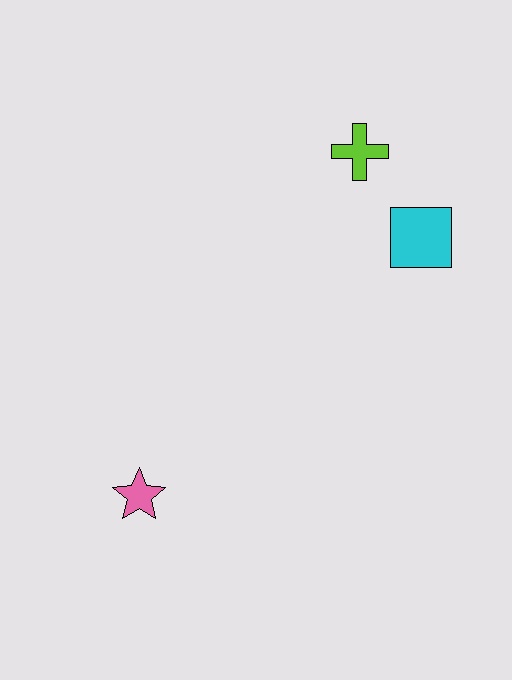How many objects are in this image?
There are 3 objects.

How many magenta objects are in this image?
There are no magenta objects.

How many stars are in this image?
There is 1 star.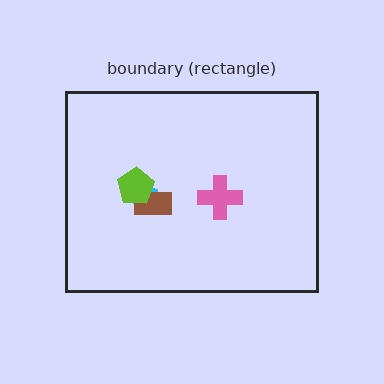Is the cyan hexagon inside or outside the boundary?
Inside.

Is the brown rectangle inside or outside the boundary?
Inside.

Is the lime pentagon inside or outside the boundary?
Inside.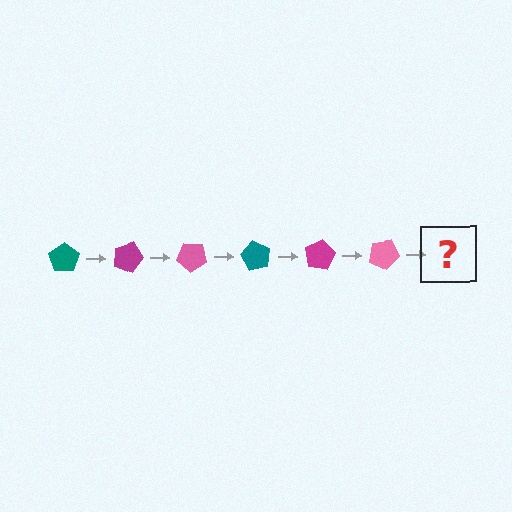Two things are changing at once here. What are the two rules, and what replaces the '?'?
The two rules are that it rotates 20 degrees each step and the color cycles through teal, magenta, and pink. The '?' should be a teal pentagon, rotated 120 degrees from the start.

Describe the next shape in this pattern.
It should be a teal pentagon, rotated 120 degrees from the start.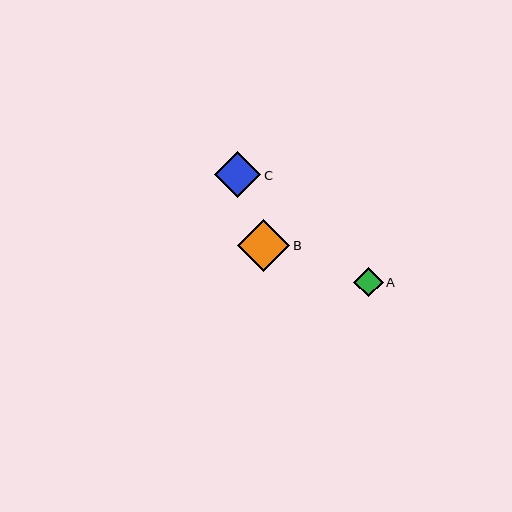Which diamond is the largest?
Diamond B is the largest with a size of approximately 53 pixels.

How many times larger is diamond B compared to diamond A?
Diamond B is approximately 1.8 times the size of diamond A.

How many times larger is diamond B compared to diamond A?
Diamond B is approximately 1.8 times the size of diamond A.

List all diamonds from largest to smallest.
From largest to smallest: B, C, A.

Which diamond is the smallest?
Diamond A is the smallest with a size of approximately 29 pixels.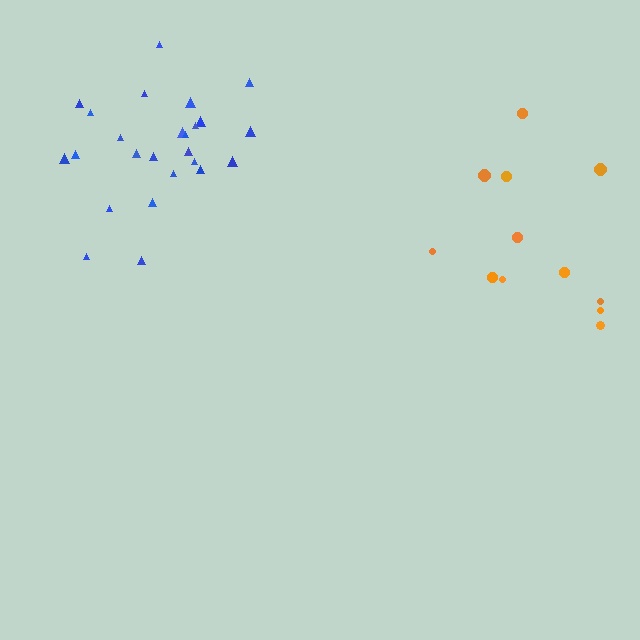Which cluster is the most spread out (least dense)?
Orange.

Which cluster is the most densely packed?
Blue.